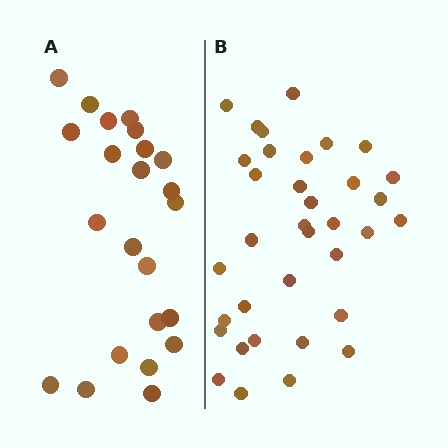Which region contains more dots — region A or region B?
Region B (the right region) has more dots.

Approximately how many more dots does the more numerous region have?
Region B has roughly 12 or so more dots than region A.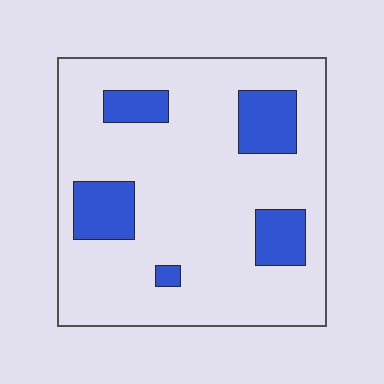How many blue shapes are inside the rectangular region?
5.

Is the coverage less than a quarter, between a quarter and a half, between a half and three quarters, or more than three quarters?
Less than a quarter.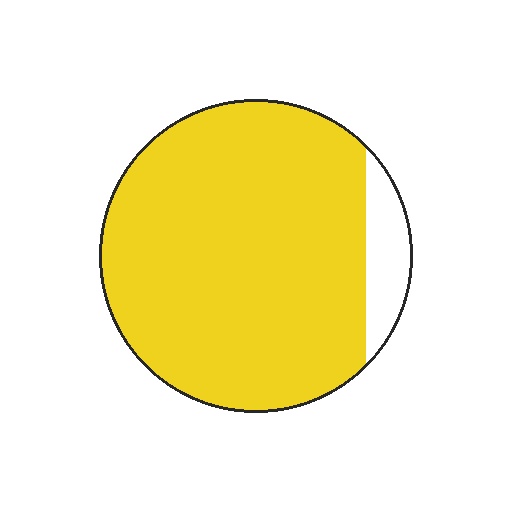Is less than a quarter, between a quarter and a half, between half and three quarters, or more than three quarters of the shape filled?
More than three quarters.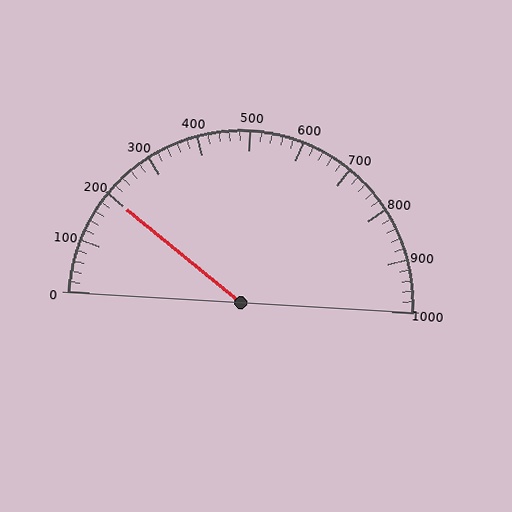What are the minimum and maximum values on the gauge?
The gauge ranges from 0 to 1000.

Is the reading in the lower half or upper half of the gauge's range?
The reading is in the lower half of the range (0 to 1000).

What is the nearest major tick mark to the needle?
The nearest major tick mark is 200.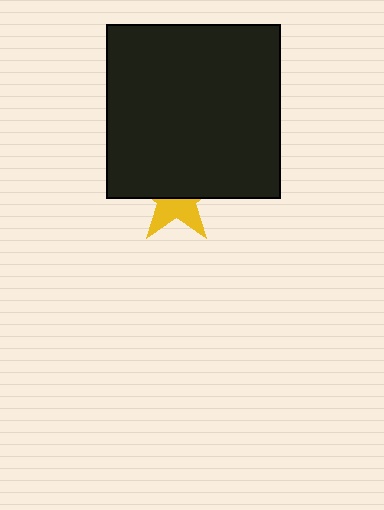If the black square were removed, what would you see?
You would see the complete yellow star.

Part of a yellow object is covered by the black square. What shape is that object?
It is a star.